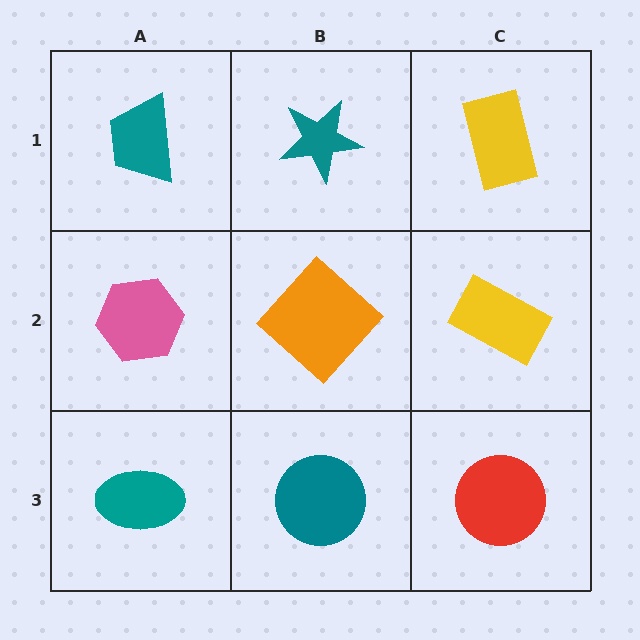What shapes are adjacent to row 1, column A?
A pink hexagon (row 2, column A), a teal star (row 1, column B).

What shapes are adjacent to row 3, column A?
A pink hexagon (row 2, column A), a teal circle (row 3, column B).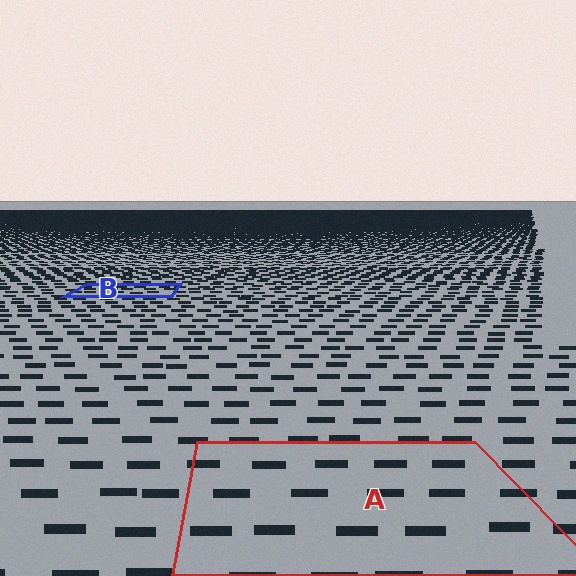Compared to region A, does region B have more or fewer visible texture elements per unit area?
Region B has more texture elements per unit area — they are packed more densely because it is farther away.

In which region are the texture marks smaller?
The texture marks are smaller in region B, because it is farther away.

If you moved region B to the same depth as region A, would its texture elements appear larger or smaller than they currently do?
They would appear larger. At a closer depth, the same texture elements are projected at a bigger on-screen size.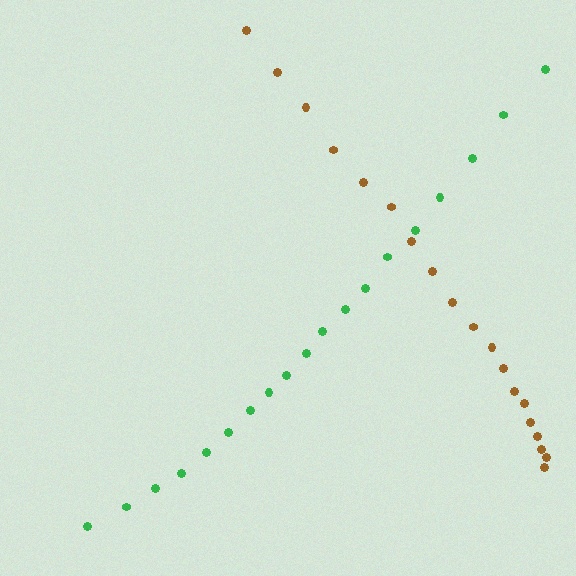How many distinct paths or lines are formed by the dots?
There are 2 distinct paths.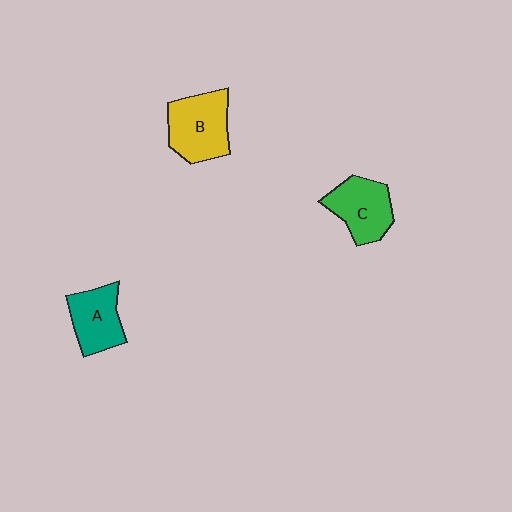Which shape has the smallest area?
Shape A (teal).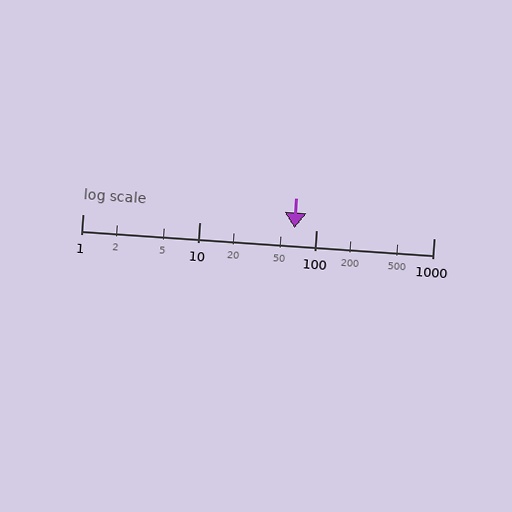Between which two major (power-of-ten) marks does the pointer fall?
The pointer is between 10 and 100.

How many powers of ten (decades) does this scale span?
The scale spans 3 decades, from 1 to 1000.